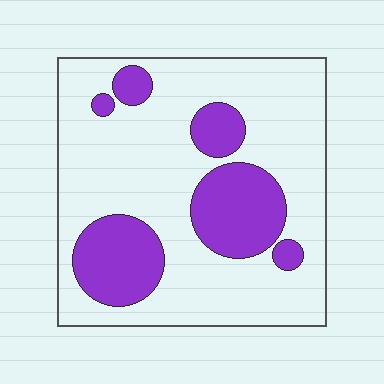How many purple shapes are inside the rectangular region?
6.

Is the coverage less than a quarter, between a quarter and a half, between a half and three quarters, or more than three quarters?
Between a quarter and a half.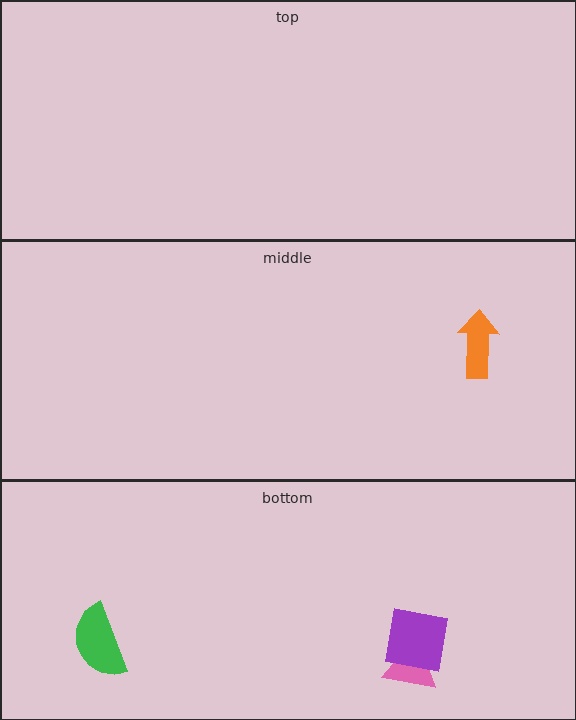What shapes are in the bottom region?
The green semicircle, the pink triangle, the purple square.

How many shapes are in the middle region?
1.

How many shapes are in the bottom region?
3.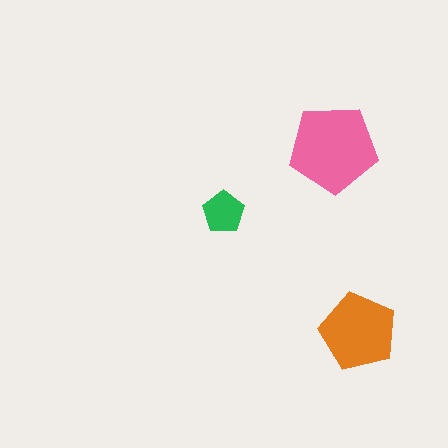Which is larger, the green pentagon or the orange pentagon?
The orange one.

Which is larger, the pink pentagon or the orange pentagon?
The pink one.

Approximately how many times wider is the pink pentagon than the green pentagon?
About 2 times wider.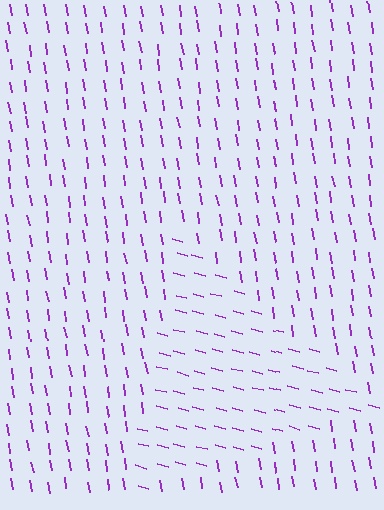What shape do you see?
I see a triangle.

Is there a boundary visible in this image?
Yes, there is a texture boundary formed by a change in line orientation.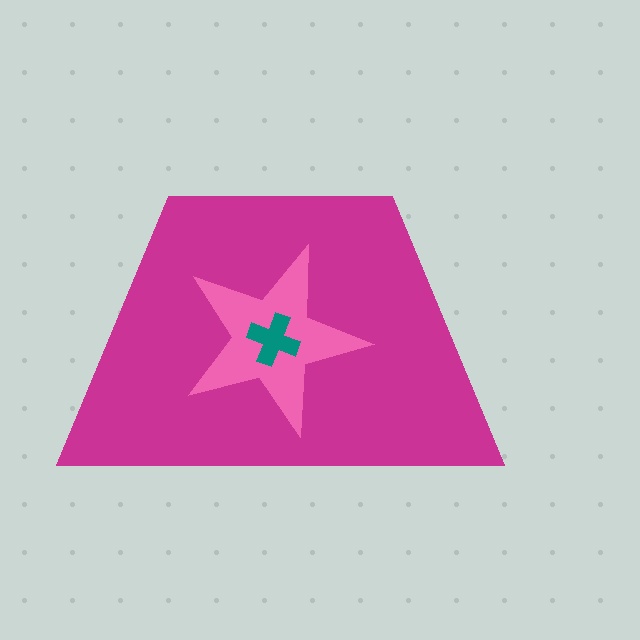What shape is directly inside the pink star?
The teal cross.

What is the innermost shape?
The teal cross.